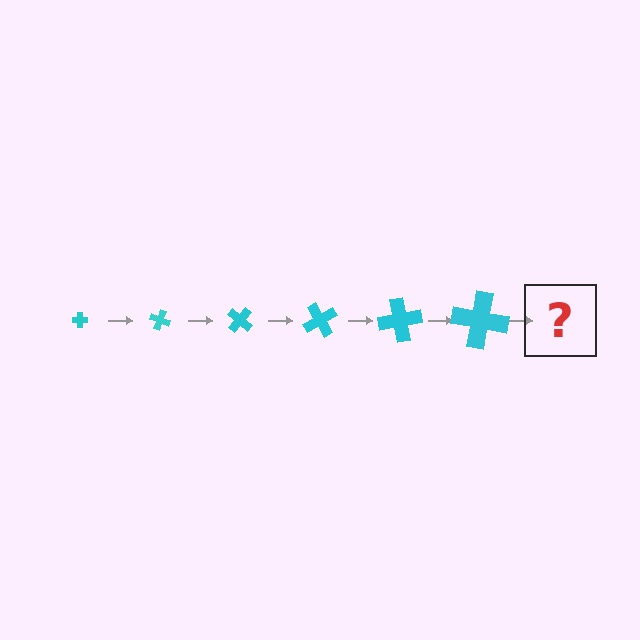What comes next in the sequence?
The next element should be a cross, larger than the previous one and rotated 120 degrees from the start.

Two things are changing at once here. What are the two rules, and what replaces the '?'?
The two rules are that the cross grows larger each step and it rotates 20 degrees each step. The '?' should be a cross, larger than the previous one and rotated 120 degrees from the start.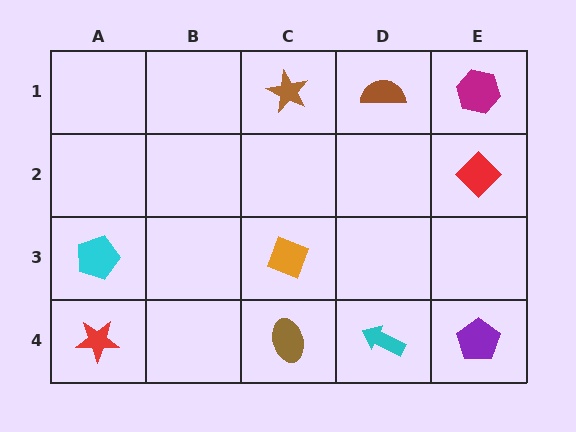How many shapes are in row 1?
3 shapes.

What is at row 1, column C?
A brown star.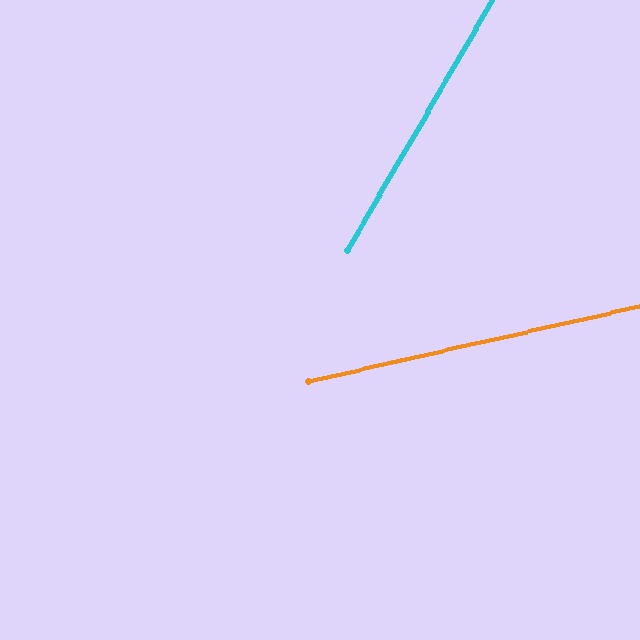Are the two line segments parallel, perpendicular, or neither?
Neither parallel nor perpendicular — they differ by about 47°.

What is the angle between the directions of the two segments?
Approximately 47 degrees.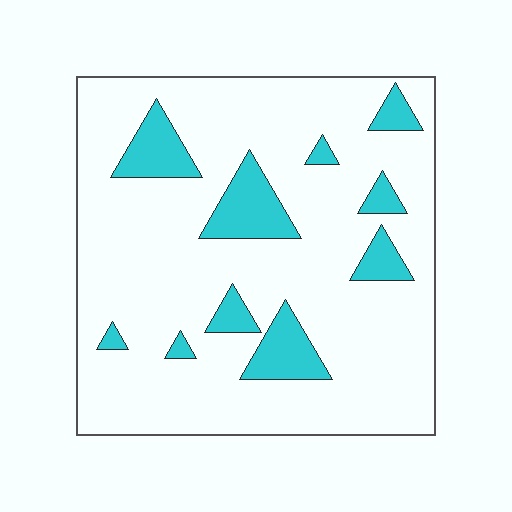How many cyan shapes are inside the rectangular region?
10.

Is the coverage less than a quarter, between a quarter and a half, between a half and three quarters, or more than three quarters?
Less than a quarter.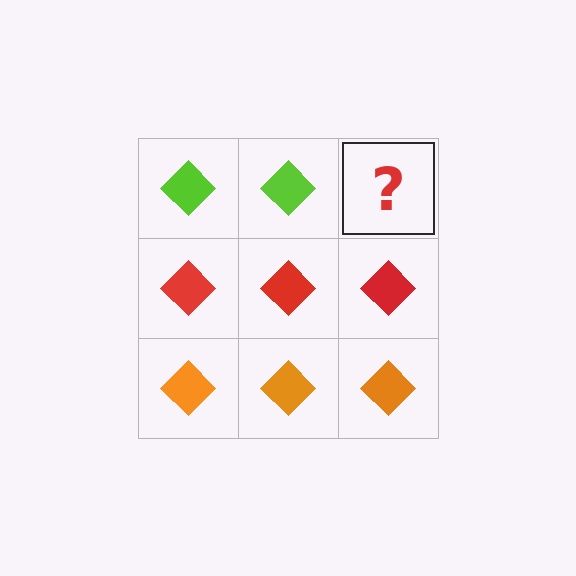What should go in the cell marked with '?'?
The missing cell should contain a lime diamond.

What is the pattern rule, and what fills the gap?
The rule is that each row has a consistent color. The gap should be filled with a lime diamond.